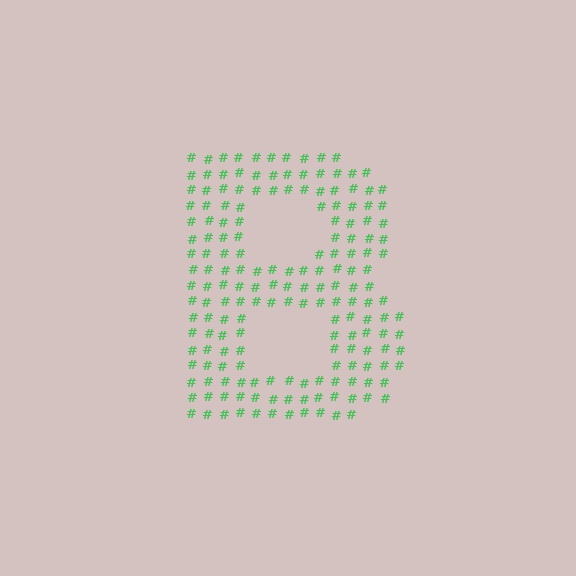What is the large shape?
The large shape is the letter B.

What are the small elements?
The small elements are hash symbols.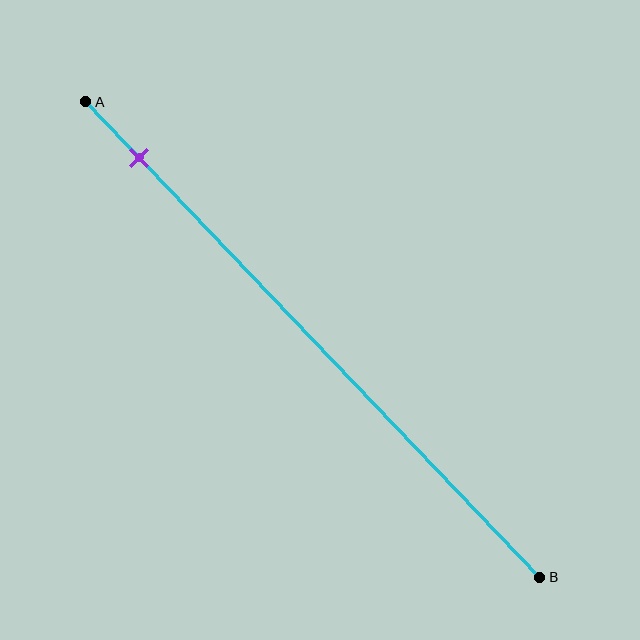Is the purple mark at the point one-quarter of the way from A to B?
No, the mark is at about 10% from A, not at the 25% one-quarter point.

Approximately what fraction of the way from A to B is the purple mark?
The purple mark is approximately 10% of the way from A to B.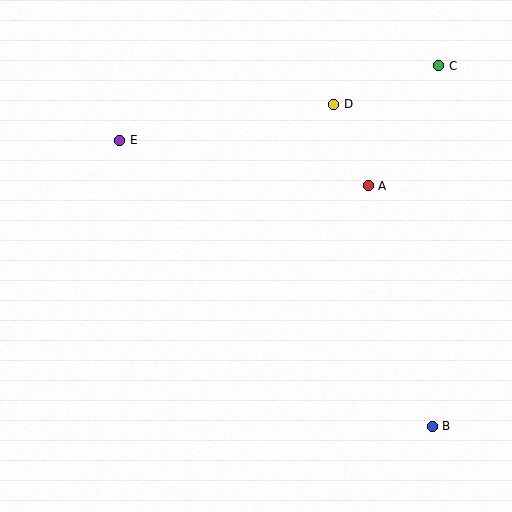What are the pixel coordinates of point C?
Point C is at (439, 66).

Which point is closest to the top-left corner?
Point E is closest to the top-left corner.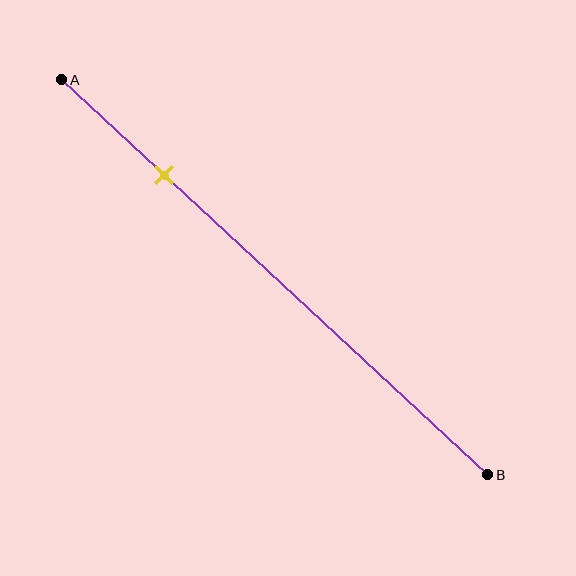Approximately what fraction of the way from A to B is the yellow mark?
The yellow mark is approximately 25% of the way from A to B.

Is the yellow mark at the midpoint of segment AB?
No, the mark is at about 25% from A, not at the 50% midpoint.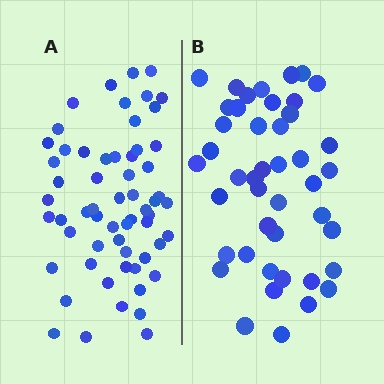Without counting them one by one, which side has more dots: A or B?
Region A (the left region) has more dots.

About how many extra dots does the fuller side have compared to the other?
Region A has approximately 15 more dots than region B.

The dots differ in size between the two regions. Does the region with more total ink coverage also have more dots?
No. Region B has more total ink coverage because its dots are larger, but region A actually contains more individual dots. Total area can be misleading — the number of items is what matters here.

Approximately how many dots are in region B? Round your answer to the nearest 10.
About 40 dots. (The exact count is 44, which rounds to 40.)